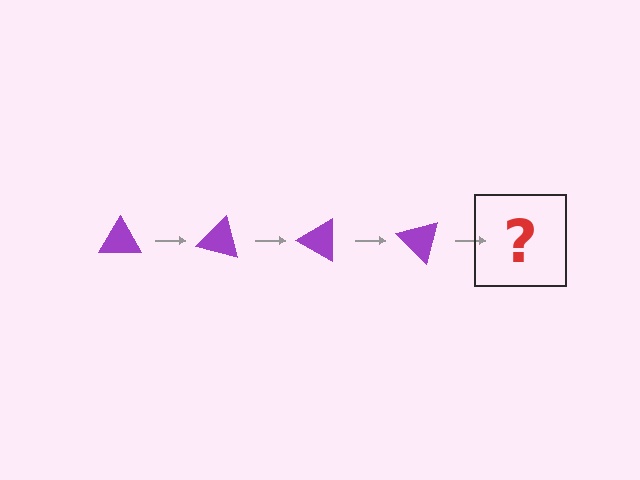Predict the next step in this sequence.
The next step is a purple triangle rotated 60 degrees.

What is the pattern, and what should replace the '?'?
The pattern is that the triangle rotates 15 degrees each step. The '?' should be a purple triangle rotated 60 degrees.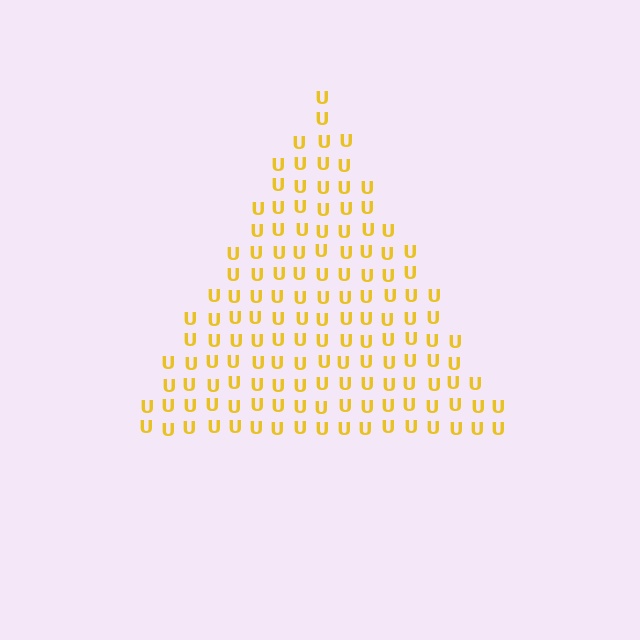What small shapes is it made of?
It is made of small letter U's.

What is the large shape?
The large shape is a triangle.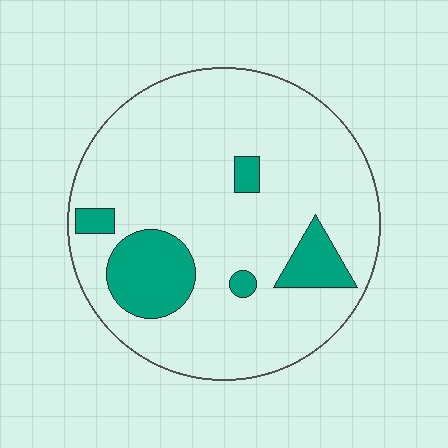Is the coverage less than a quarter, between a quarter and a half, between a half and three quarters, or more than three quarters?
Less than a quarter.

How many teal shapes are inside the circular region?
5.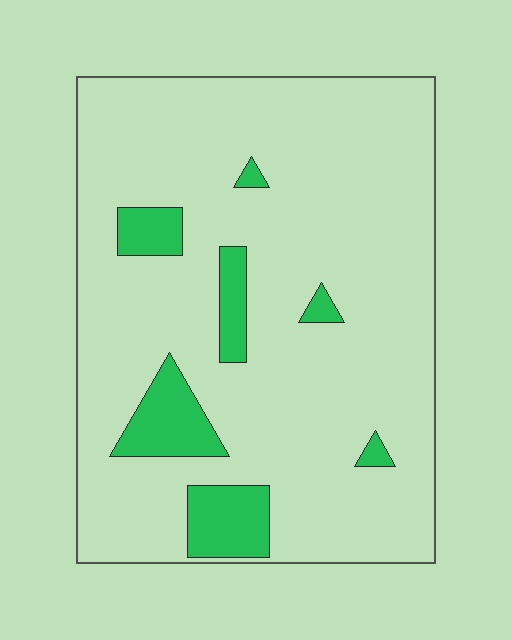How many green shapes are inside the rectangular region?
7.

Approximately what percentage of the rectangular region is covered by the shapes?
Approximately 10%.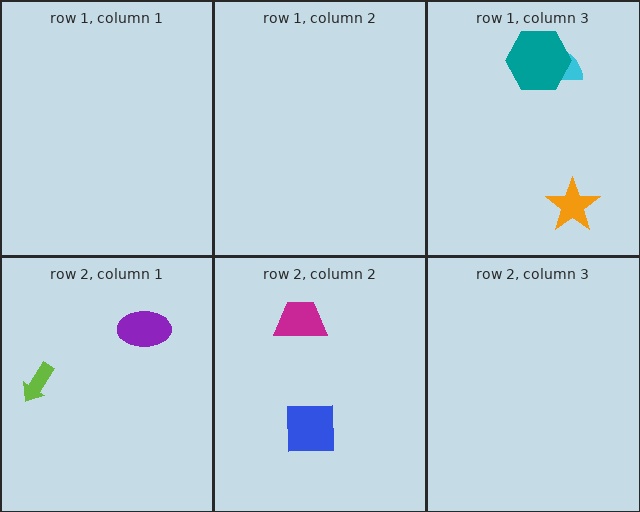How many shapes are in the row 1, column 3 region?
3.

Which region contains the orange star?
The row 1, column 3 region.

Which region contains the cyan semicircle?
The row 1, column 3 region.